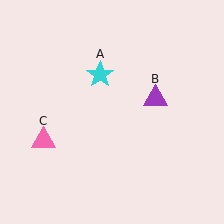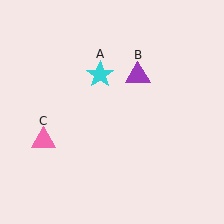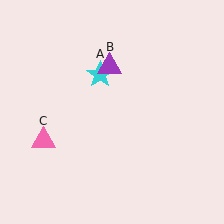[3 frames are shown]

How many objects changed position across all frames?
1 object changed position: purple triangle (object B).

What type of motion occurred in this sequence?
The purple triangle (object B) rotated counterclockwise around the center of the scene.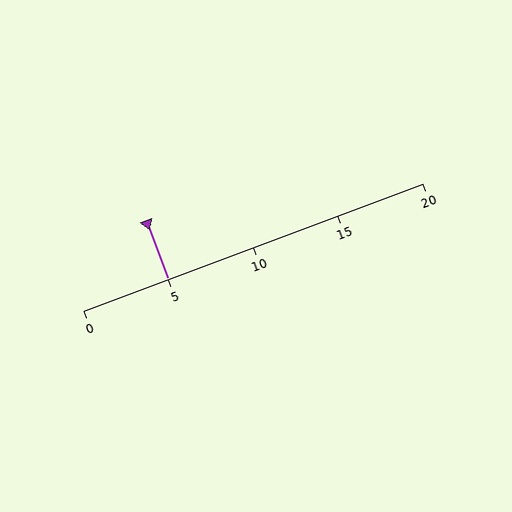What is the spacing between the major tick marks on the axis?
The major ticks are spaced 5 apart.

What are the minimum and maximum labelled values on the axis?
The axis runs from 0 to 20.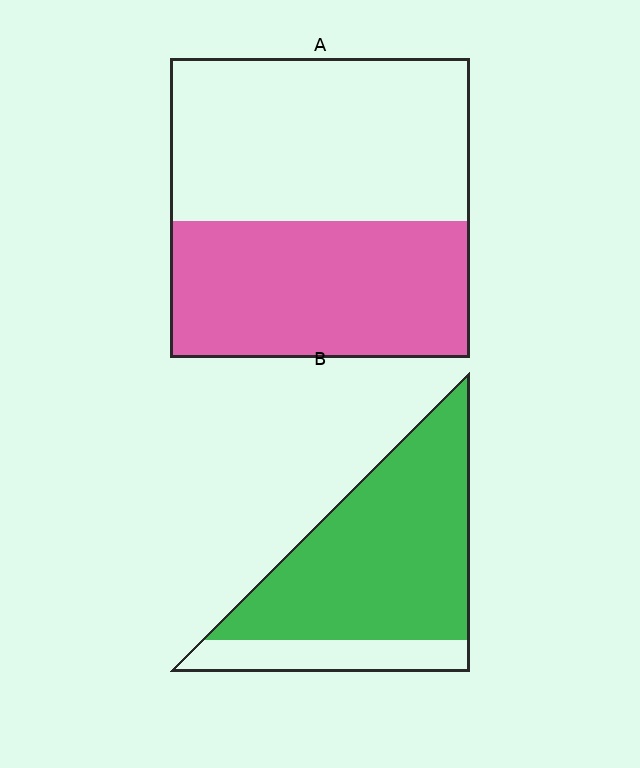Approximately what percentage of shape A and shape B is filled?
A is approximately 45% and B is approximately 80%.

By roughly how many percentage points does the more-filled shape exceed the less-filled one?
By roughly 35 percentage points (B over A).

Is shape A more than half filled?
No.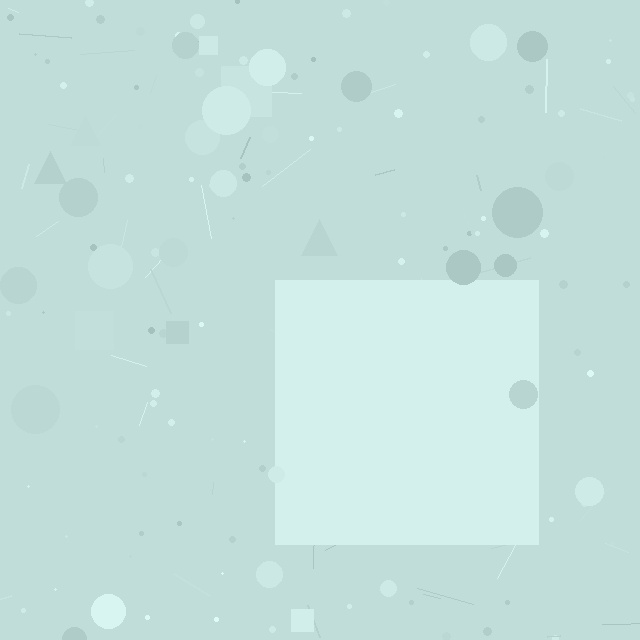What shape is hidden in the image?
A square is hidden in the image.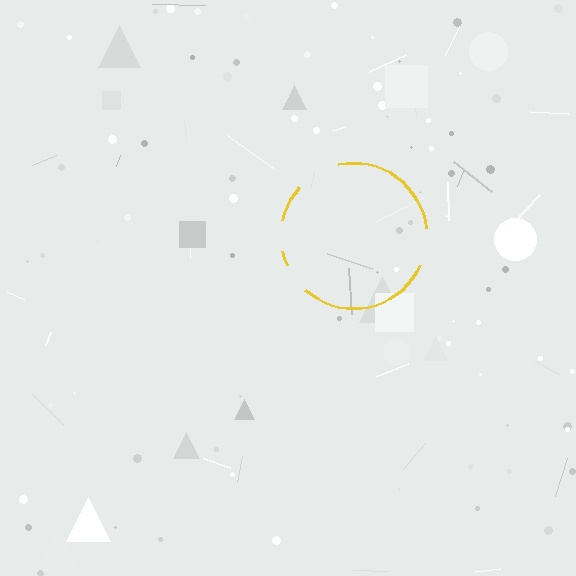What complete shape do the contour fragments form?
The contour fragments form a circle.